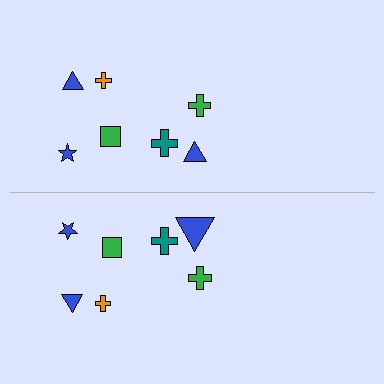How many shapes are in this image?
There are 14 shapes in this image.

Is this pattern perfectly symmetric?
No, the pattern is not perfectly symmetric. The blue triangle on the bottom side has a different size than its mirror counterpart.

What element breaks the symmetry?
The blue triangle on the bottom side has a different size than its mirror counterpart.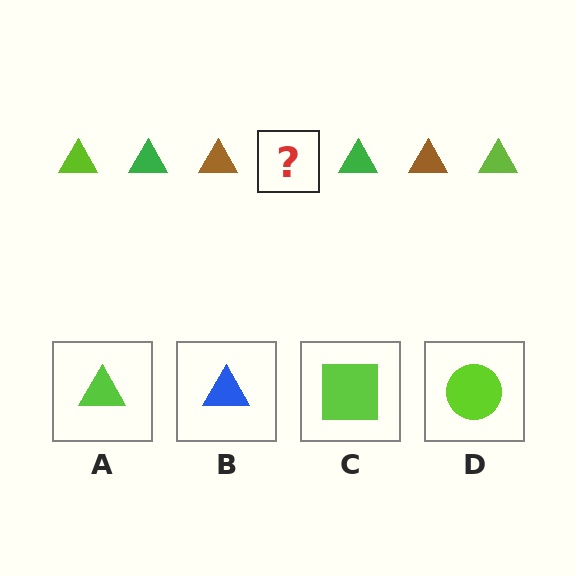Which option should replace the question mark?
Option A.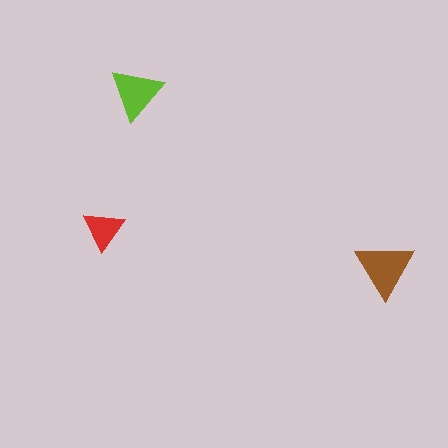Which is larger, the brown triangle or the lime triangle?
The brown one.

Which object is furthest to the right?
The brown triangle is rightmost.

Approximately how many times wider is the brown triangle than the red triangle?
About 1.5 times wider.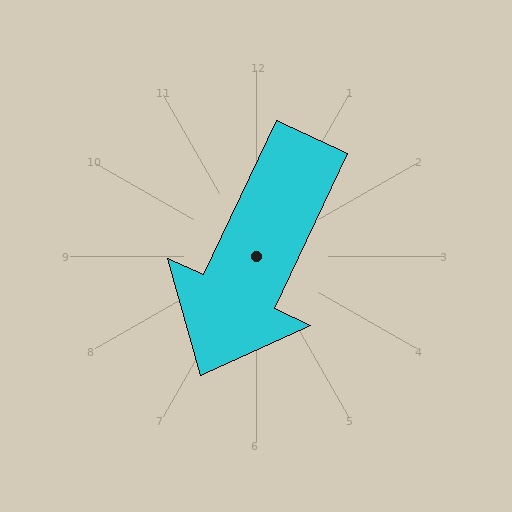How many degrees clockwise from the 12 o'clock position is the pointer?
Approximately 205 degrees.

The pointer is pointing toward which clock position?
Roughly 7 o'clock.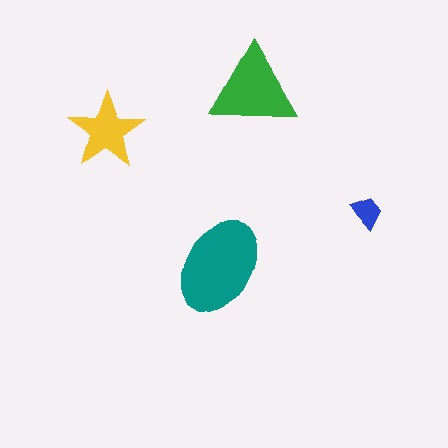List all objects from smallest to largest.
The blue trapezoid, the yellow star, the green triangle, the teal ellipse.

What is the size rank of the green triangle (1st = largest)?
2nd.